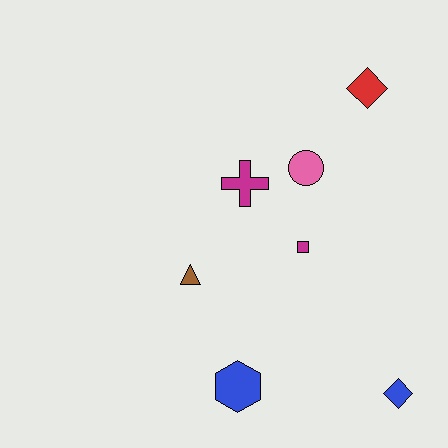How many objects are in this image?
There are 7 objects.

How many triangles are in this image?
There is 1 triangle.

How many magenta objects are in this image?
There are 2 magenta objects.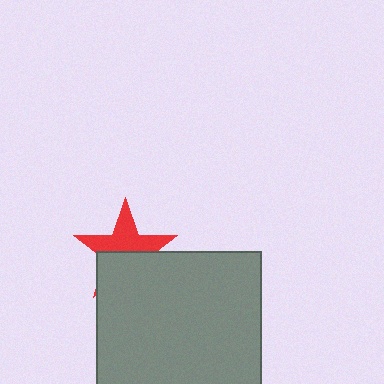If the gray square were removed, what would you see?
You would see the complete red star.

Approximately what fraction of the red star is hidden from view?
Roughly 48% of the red star is hidden behind the gray square.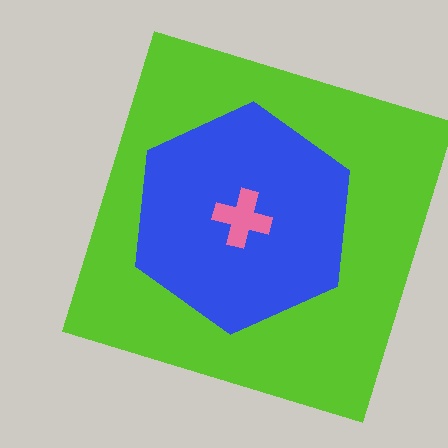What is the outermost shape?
The lime square.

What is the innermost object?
The pink cross.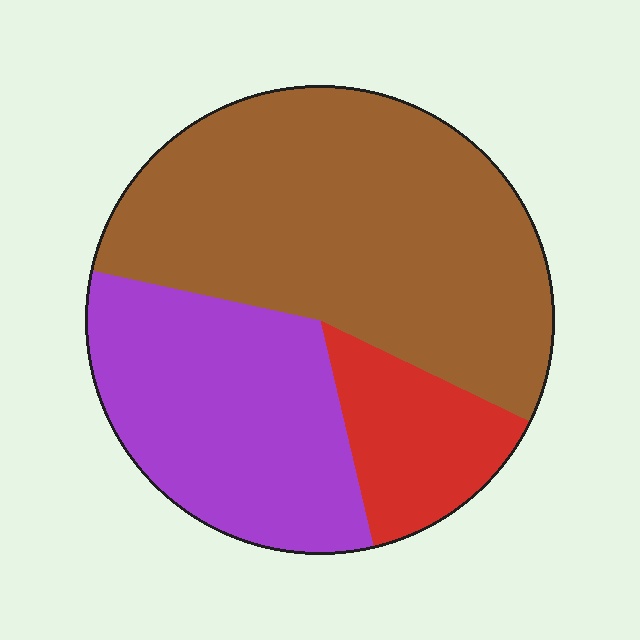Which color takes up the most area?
Brown, at roughly 55%.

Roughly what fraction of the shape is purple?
Purple takes up between a quarter and a half of the shape.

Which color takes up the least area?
Red, at roughly 15%.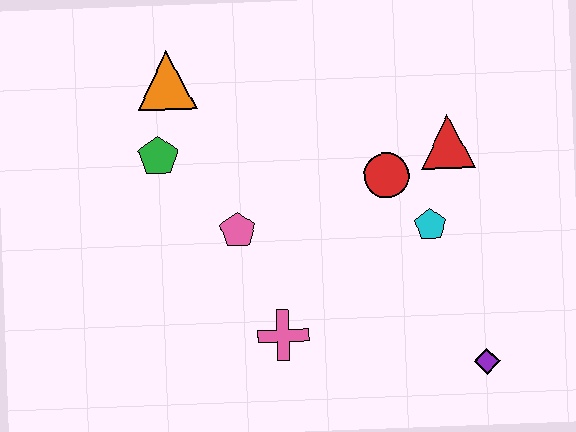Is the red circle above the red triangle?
No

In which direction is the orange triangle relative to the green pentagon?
The orange triangle is above the green pentagon.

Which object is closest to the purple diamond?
The cyan pentagon is closest to the purple diamond.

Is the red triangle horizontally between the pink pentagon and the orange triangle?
No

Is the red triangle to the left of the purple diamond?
Yes